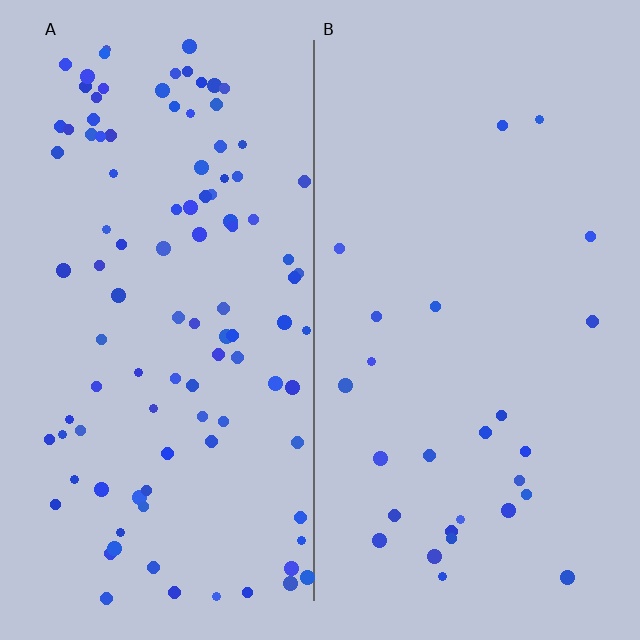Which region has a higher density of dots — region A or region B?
A (the left).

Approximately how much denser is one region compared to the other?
Approximately 3.9× — region A over region B.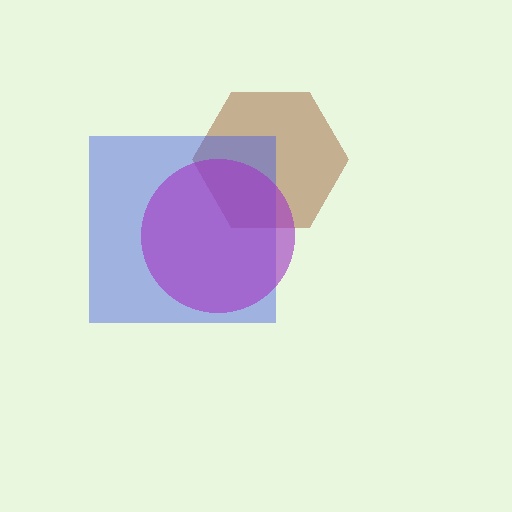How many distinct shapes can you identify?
There are 3 distinct shapes: a brown hexagon, a blue square, a purple circle.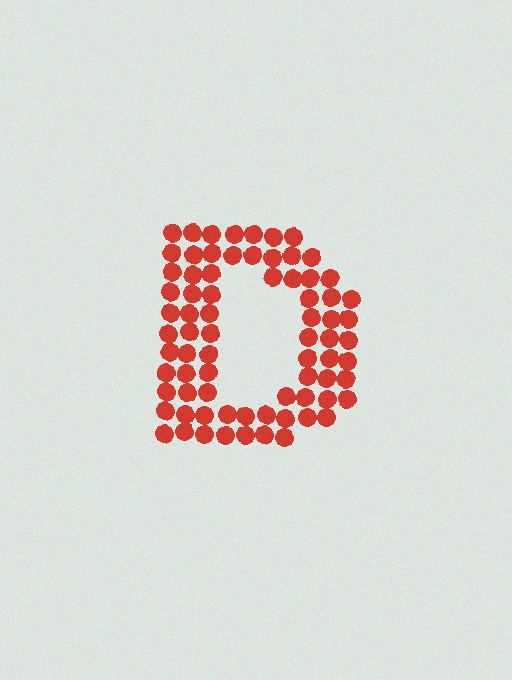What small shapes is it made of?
It is made of small circles.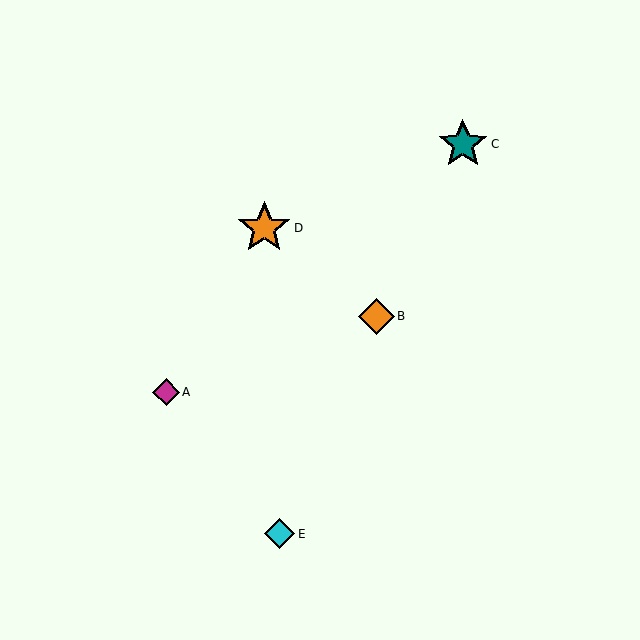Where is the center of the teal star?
The center of the teal star is at (463, 144).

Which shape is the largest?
The orange star (labeled D) is the largest.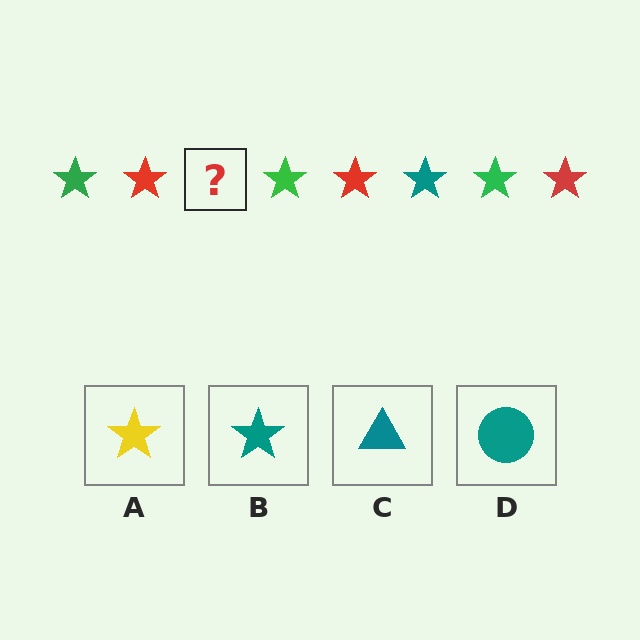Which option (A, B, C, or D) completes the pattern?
B.